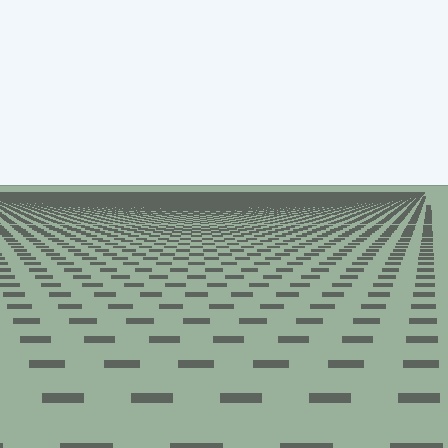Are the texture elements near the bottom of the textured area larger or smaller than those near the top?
Larger. Near the bottom, elements are closer to the viewer and appear at a bigger on-screen size.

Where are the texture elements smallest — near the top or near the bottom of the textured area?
Near the top.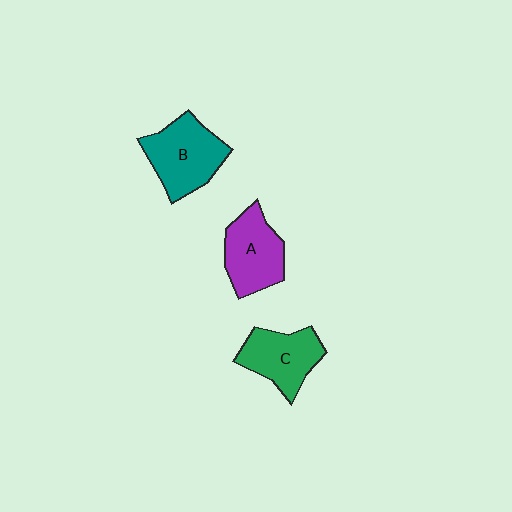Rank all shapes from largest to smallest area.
From largest to smallest: B (teal), A (purple), C (green).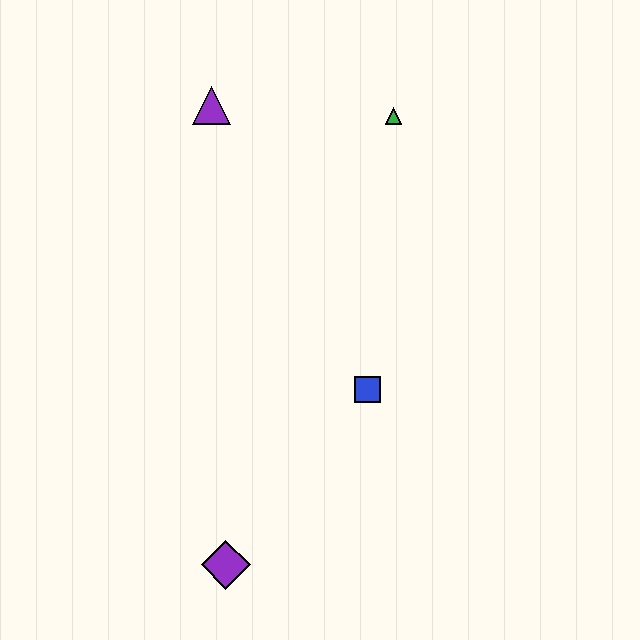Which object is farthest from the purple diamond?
The green triangle is farthest from the purple diamond.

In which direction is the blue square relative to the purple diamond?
The blue square is above the purple diamond.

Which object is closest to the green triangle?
The purple triangle is closest to the green triangle.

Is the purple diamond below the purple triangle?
Yes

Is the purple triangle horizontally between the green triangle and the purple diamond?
No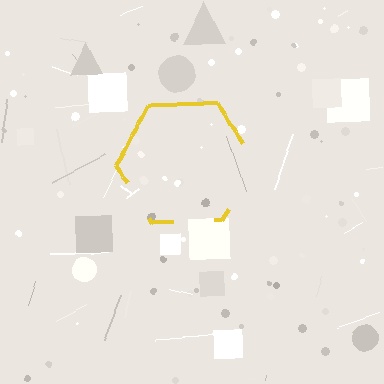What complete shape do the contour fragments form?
The contour fragments form a hexagon.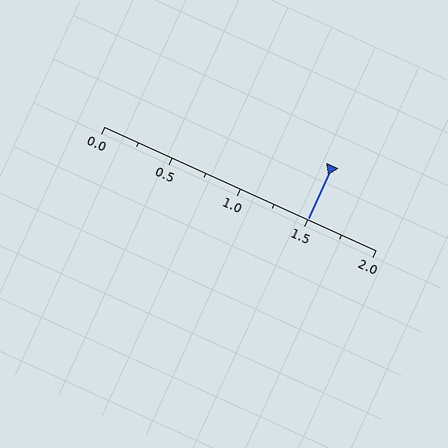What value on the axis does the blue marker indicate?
The marker indicates approximately 1.5.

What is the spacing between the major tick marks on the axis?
The major ticks are spaced 0.5 apart.